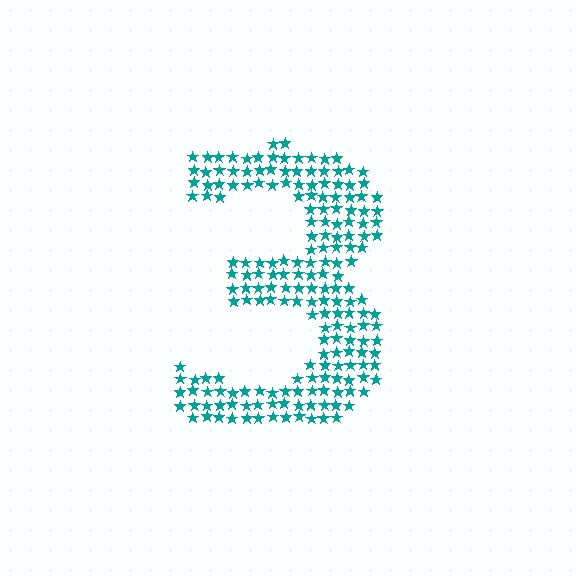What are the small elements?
The small elements are stars.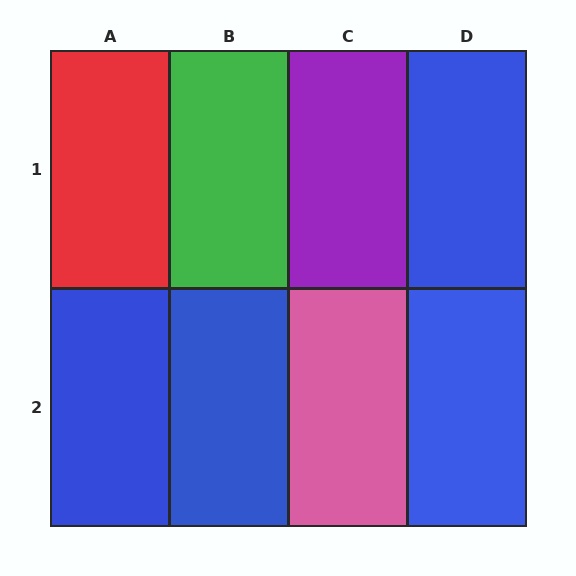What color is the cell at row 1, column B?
Green.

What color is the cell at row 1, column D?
Blue.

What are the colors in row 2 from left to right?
Blue, blue, pink, blue.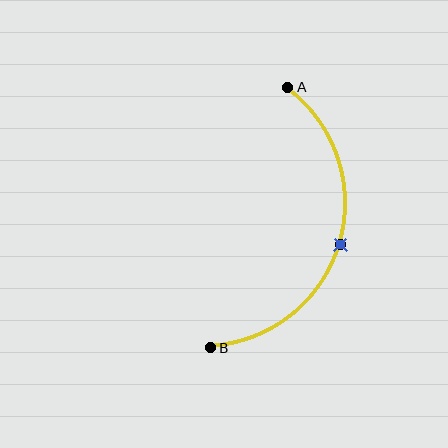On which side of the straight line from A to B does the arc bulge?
The arc bulges to the right of the straight line connecting A and B.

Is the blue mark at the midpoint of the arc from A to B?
Yes. The blue mark lies on the arc at equal arc-length from both A and B — it is the arc midpoint.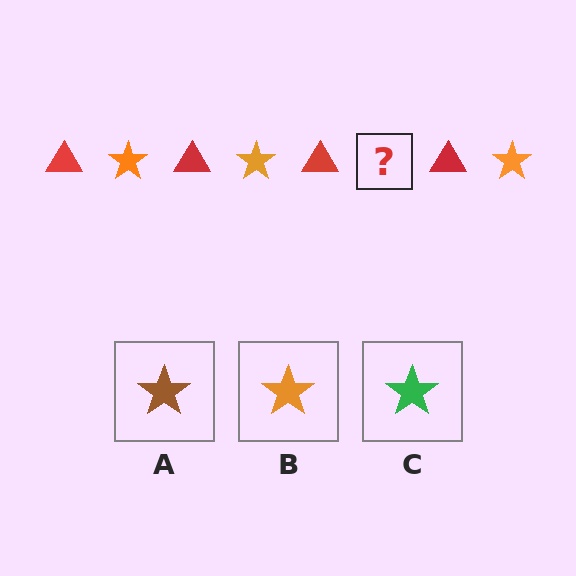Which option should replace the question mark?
Option B.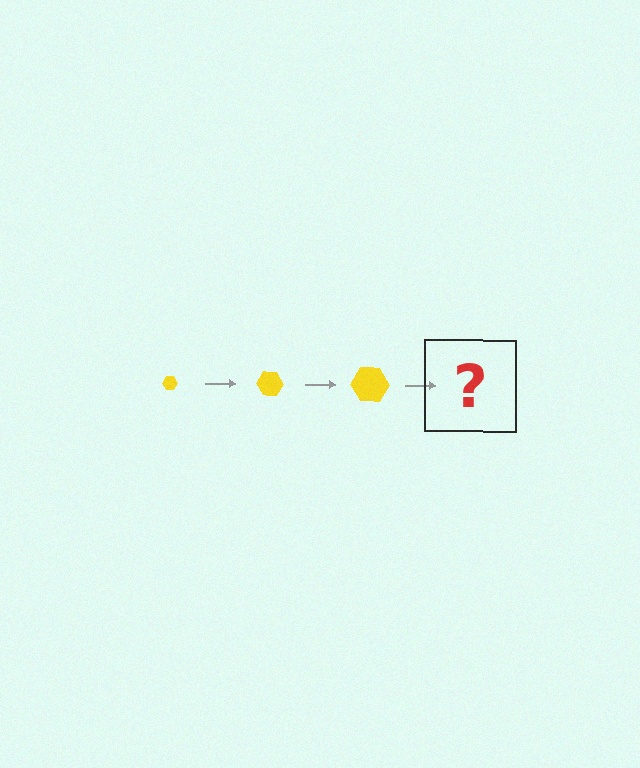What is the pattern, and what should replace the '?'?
The pattern is that the hexagon gets progressively larger each step. The '?' should be a yellow hexagon, larger than the previous one.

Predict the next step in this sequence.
The next step is a yellow hexagon, larger than the previous one.